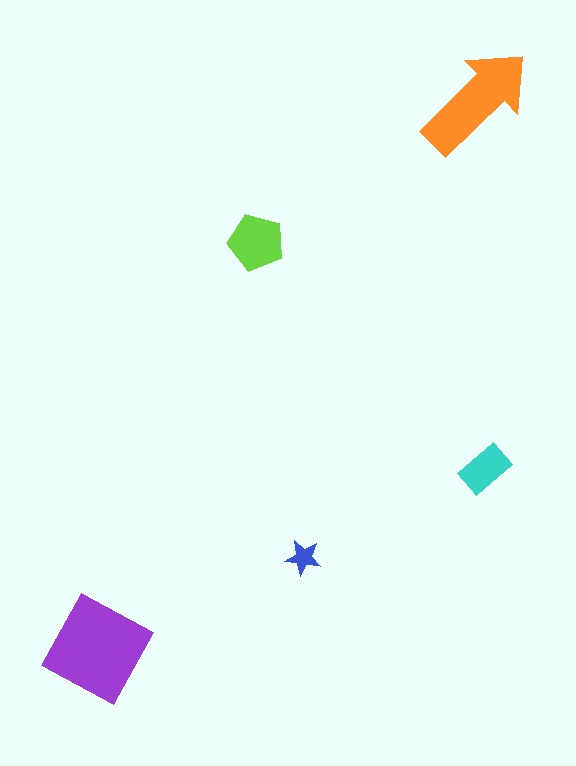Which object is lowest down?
The purple diamond is bottommost.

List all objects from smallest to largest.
The blue star, the cyan rectangle, the lime pentagon, the orange arrow, the purple diamond.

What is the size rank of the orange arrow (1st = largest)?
2nd.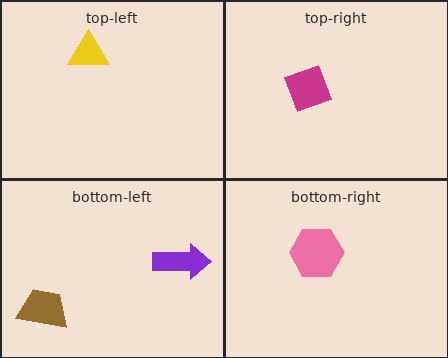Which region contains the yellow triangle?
The top-left region.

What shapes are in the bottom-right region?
The pink hexagon.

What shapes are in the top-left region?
The yellow triangle.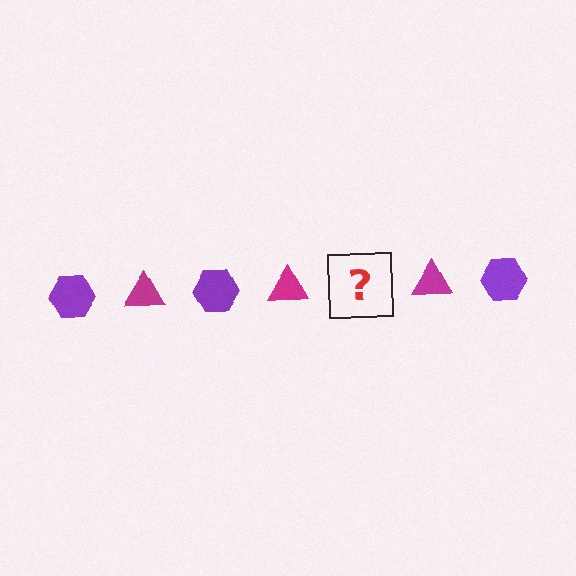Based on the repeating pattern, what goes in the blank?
The blank should be a purple hexagon.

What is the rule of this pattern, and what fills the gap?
The rule is that the pattern alternates between purple hexagon and magenta triangle. The gap should be filled with a purple hexagon.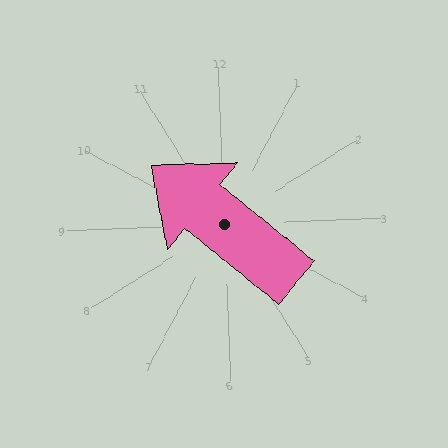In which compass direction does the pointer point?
Northwest.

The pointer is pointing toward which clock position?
Roughly 10 o'clock.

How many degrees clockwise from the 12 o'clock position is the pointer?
Approximately 311 degrees.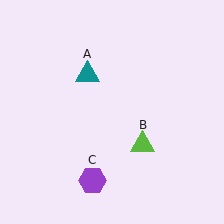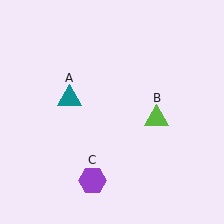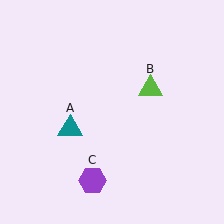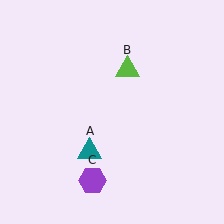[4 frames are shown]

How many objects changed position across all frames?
2 objects changed position: teal triangle (object A), lime triangle (object B).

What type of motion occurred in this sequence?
The teal triangle (object A), lime triangle (object B) rotated counterclockwise around the center of the scene.